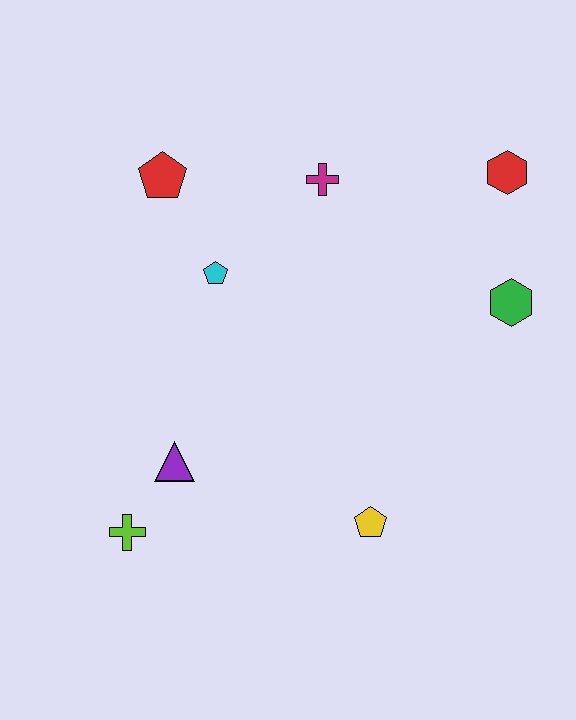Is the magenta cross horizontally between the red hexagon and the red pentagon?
Yes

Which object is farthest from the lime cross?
The red hexagon is farthest from the lime cross.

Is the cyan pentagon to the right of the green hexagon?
No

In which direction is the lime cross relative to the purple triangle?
The lime cross is below the purple triangle.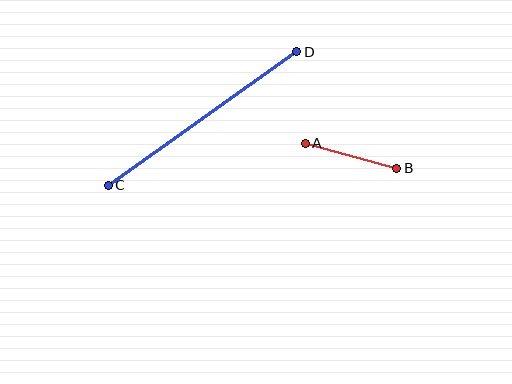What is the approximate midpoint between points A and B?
The midpoint is at approximately (351, 156) pixels.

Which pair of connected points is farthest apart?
Points C and D are farthest apart.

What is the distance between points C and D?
The distance is approximately 231 pixels.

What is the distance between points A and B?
The distance is approximately 95 pixels.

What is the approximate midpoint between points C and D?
The midpoint is at approximately (203, 119) pixels.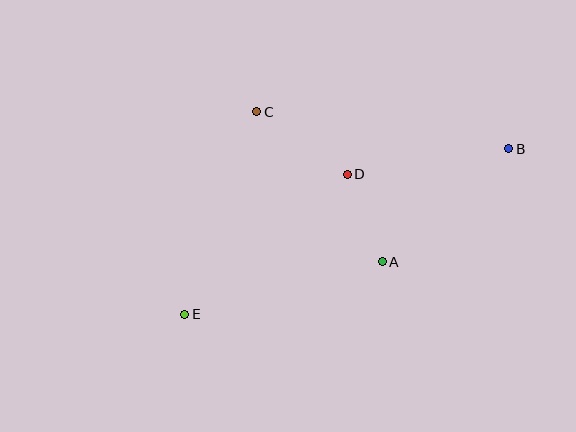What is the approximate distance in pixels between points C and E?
The distance between C and E is approximately 215 pixels.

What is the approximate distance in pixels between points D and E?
The distance between D and E is approximately 214 pixels.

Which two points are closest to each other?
Points A and D are closest to each other.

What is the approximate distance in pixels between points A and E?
The distance between A and E is approximately 204 pixels.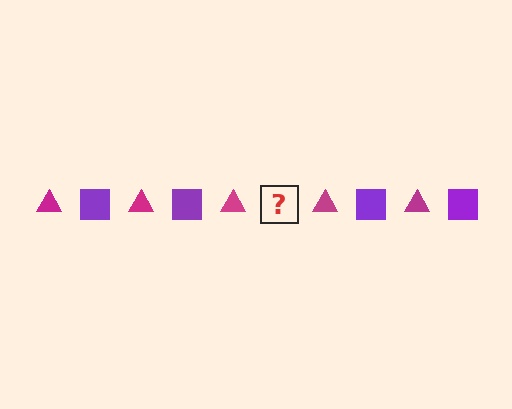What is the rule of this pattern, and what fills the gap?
The rule is that the pattern alternates between magenta triangle and purple square. The gap should be filled with a purple square.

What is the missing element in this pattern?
The missing element is a purple square.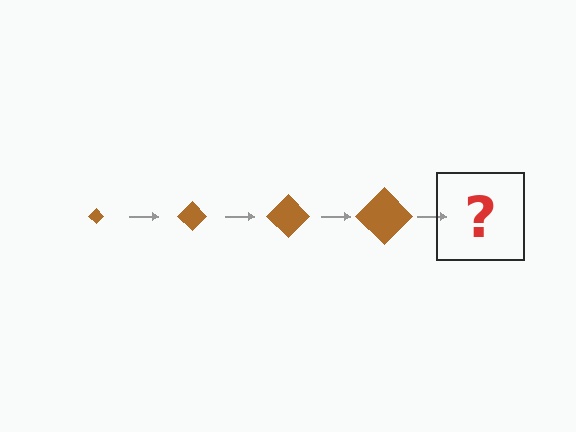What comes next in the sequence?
The next element should be a brown diamond, larger than the previous one.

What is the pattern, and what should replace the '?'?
The pattern is that the diamond gets progressively larger each step. The '?' should be a brown diamond, larger than the previous one.